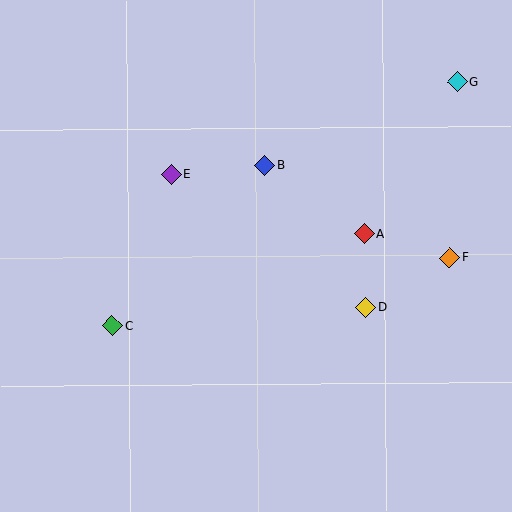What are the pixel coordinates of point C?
Point C is at (112, 326).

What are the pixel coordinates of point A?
Point A is at (364, 234).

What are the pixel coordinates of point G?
Point G is at (457, 82).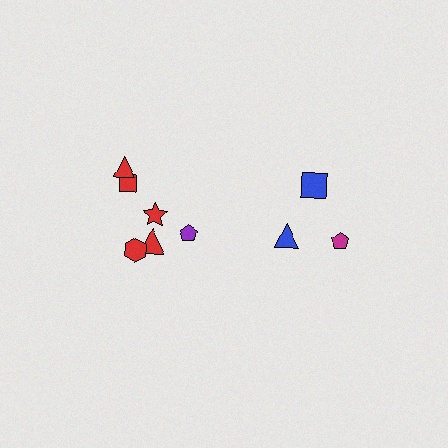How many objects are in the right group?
There are 3 objects.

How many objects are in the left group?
There are 6 objects.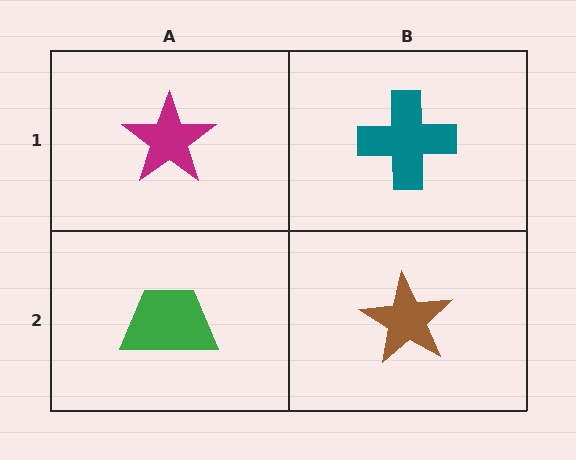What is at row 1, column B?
A teal cross.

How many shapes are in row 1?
2 shapes.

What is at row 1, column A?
A magenta star.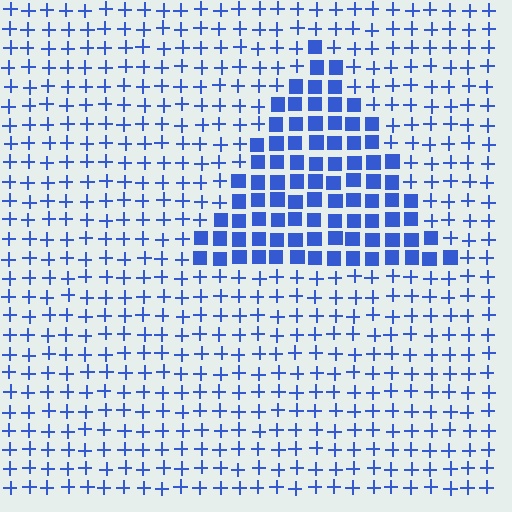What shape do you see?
I see a triangle.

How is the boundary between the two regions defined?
The boundary is defined by a change in element shape: squares inside vs. plus signs outside. All elements share the same color and spacing.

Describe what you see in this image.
The image is filled with small blue elements arranged in a uniform grid. A triangle-shaped region contains squares, while the surrounding area contains plus signs. The boundary is defined purely by the change in element shape.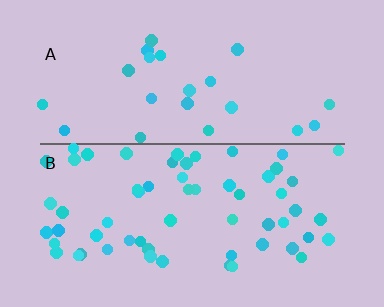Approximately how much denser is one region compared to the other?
Approximately 2.5× — region B over region A.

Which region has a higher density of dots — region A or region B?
B (the bottom).